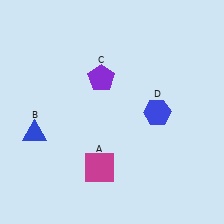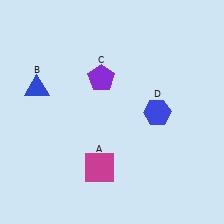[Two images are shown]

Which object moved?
The blue triangle (B) moved up.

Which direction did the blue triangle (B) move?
The blue triangle (B) moved up.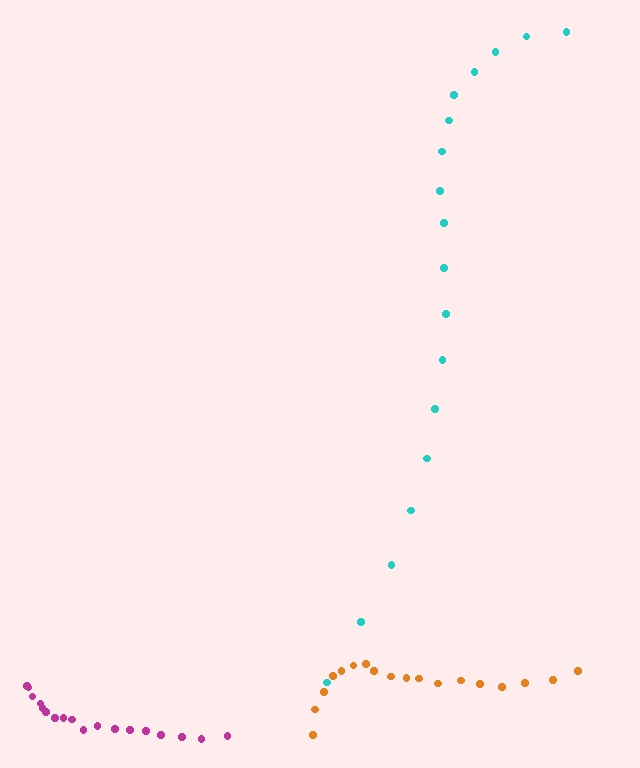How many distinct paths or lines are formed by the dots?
There are 3 distinct paths.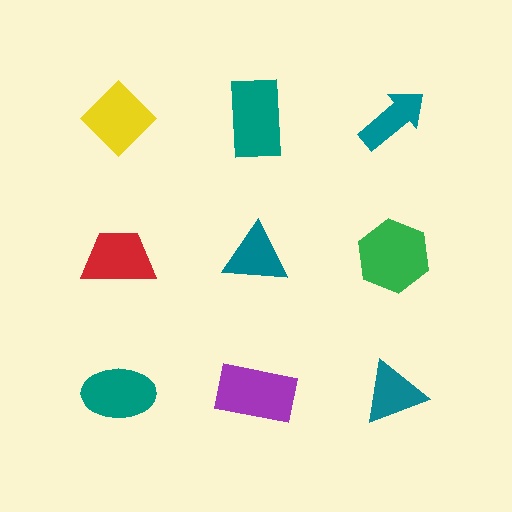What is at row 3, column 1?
A teal ellipse.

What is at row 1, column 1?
A yellow diamond.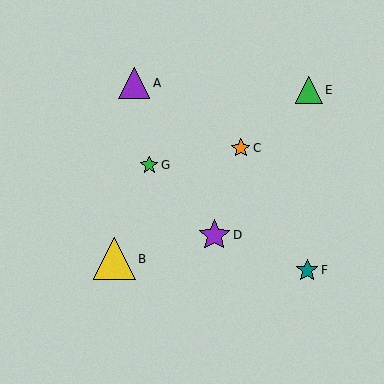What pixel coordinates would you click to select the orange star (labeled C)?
Click at (241, 148) to select the orange star C.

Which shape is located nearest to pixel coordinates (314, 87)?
The green triangle (labeled E) at (309, 90) is nearest to that location.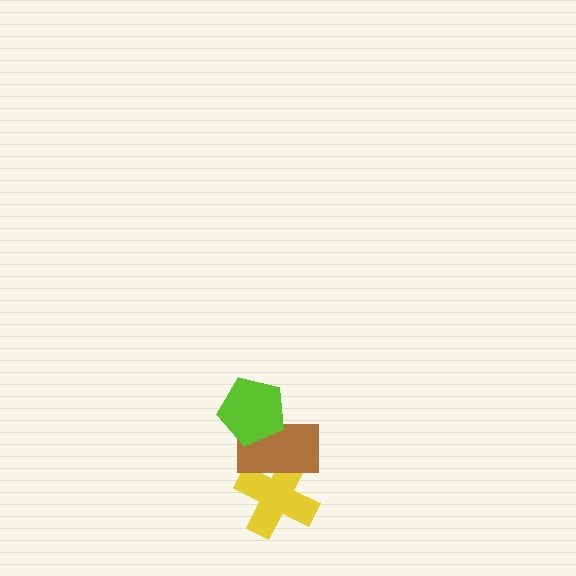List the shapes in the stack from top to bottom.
From top to bottom: the lime pentagon, the brown rectangle, the yellow cross.